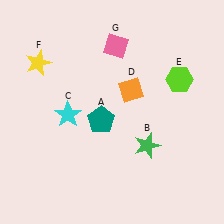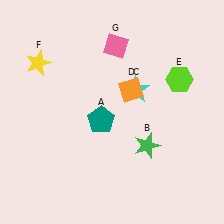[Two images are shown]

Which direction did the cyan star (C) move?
The cyan star (C) moved right.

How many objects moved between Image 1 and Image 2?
1 object moved between the two images.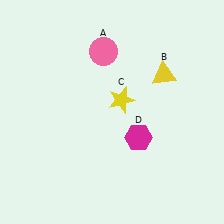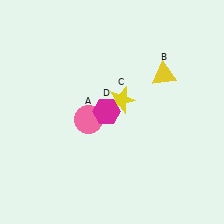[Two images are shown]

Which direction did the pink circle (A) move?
The pink circle (A) moved down.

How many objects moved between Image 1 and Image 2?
2 objects moved between the two images.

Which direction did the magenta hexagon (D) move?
The magenta hexagon (D) moved left.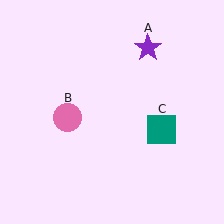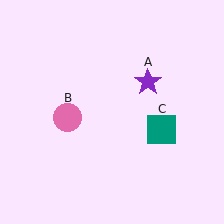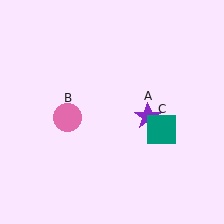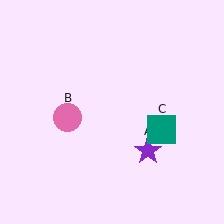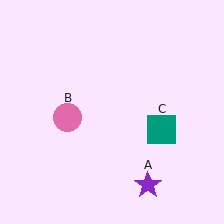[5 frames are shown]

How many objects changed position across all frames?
1 object changed position: purple star (object A).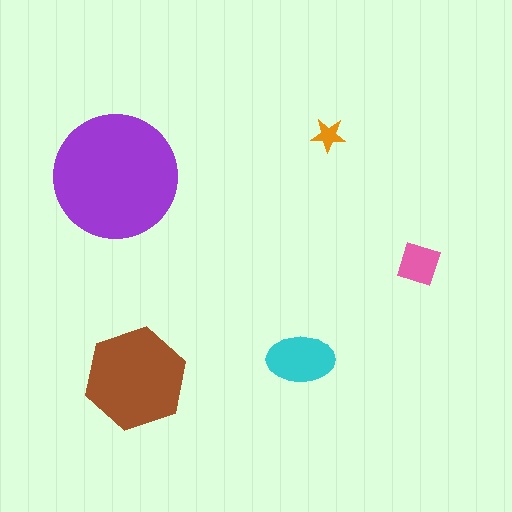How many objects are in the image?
There are 5 objects in the image.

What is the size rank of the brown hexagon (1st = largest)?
2nd.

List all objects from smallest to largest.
The orange star, the pink square, the cyan ellipse, the brown hexagon, the purple circle.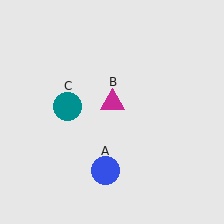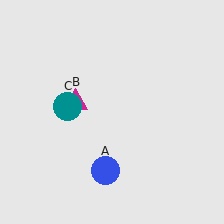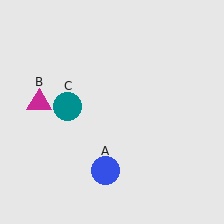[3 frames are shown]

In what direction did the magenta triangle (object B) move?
The magenta triangle (object B) moved left.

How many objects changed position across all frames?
1 object changed position: magenta triangle (object B).